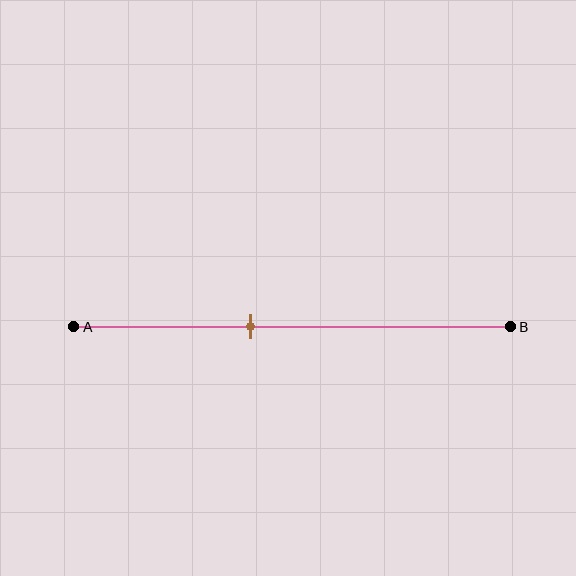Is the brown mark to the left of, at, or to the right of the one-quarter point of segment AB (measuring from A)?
The brown mark is to the right of the one-quarter point of segment AB.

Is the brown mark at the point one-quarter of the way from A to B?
No, the mark is at about 40% from A, not at the 25% one-quarter point.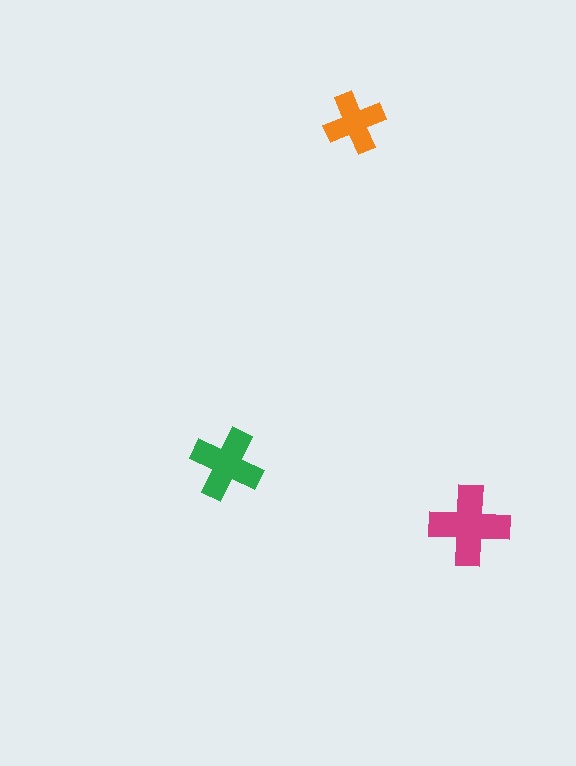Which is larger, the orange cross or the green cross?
The green one.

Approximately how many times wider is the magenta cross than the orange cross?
About 1.5 times wider.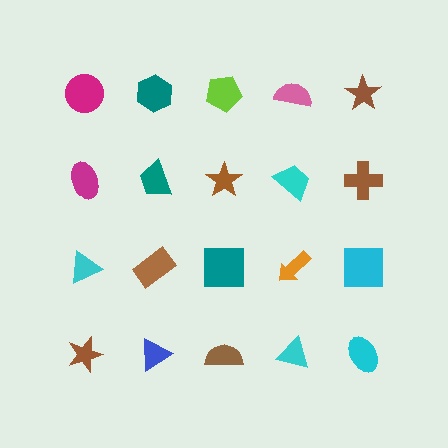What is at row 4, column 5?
A cyan ellipse.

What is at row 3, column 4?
An orange arrow.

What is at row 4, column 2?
A blue triangle.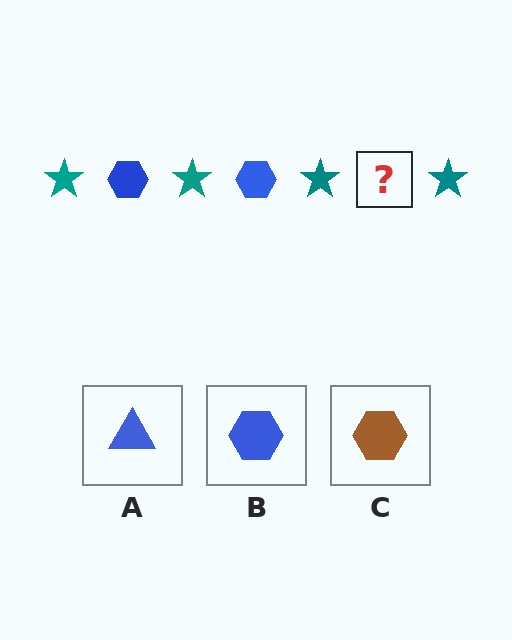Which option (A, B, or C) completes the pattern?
B.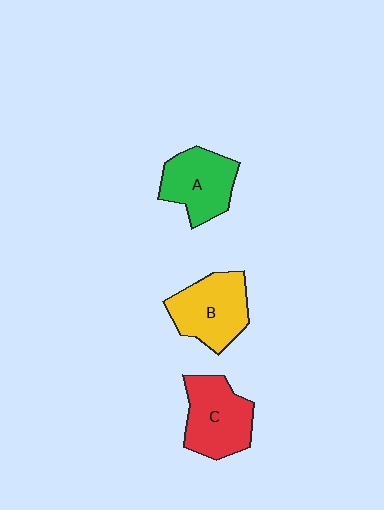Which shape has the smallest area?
Shape A (green).